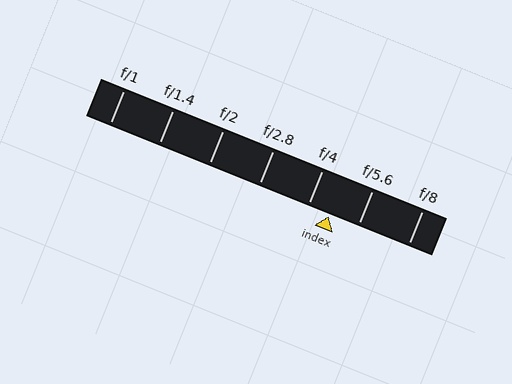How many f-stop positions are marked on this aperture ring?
There are 7 f-stop positions marked.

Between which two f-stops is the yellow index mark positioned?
The index mark is between f/4 and f/5.6.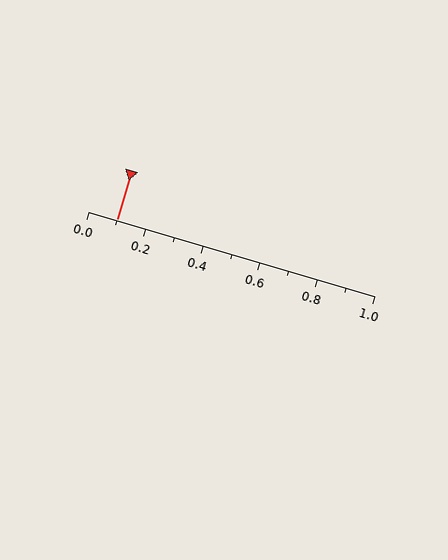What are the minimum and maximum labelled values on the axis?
The axis runs from 0.0 to 1.0.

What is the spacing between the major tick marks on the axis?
The major ticks are spaced 0.2 apart.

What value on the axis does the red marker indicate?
The marker indicates approximately 0.1.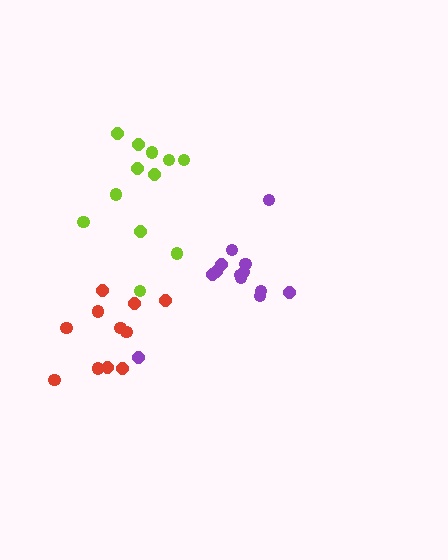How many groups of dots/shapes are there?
There are 3 groups.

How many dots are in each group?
Group 1: 12 dots, Group 2: 13 dots, Group 3: 11 dots (36 total).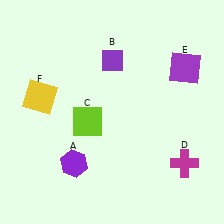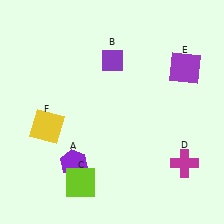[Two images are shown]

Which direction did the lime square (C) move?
The lime square (C) moved down.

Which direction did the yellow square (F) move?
The yellow square (F) moved down.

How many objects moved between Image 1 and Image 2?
2 objects moved between the two images.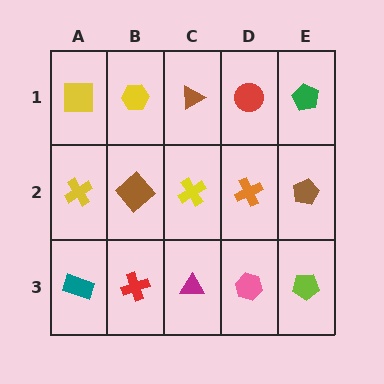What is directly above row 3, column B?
A brown diamond.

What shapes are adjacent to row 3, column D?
An orange cross (row 2, column D), a magenta triangle (row 3, column C), a lime pentagon (row 3, column E).